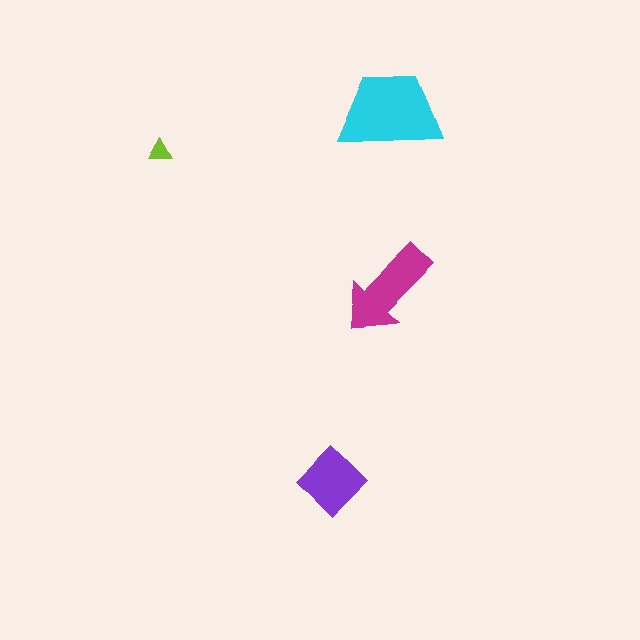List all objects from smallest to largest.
The lime triangle, the purple diamond, the magenta arrow, the cyan trapezoid.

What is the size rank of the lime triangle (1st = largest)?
4th.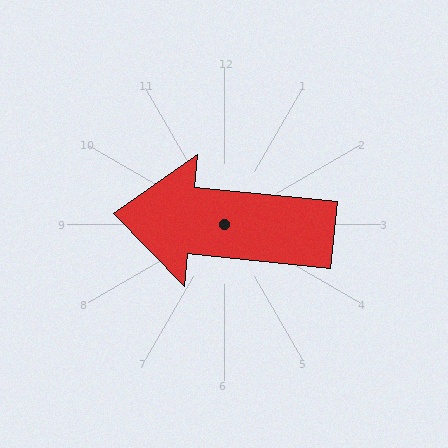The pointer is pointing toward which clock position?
Roughly 9 o'clock.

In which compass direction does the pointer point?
West.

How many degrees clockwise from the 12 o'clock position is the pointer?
Approximately 276 degrees.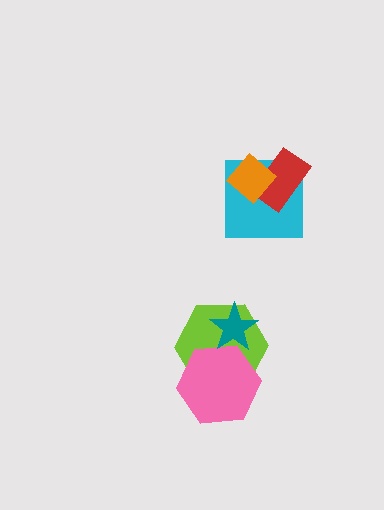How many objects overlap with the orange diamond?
2 objects overlap with the orange diamond.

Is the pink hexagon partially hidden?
Yes, it is partially covered by another shape.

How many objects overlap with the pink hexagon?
2 objects overlap with the pink hexagon.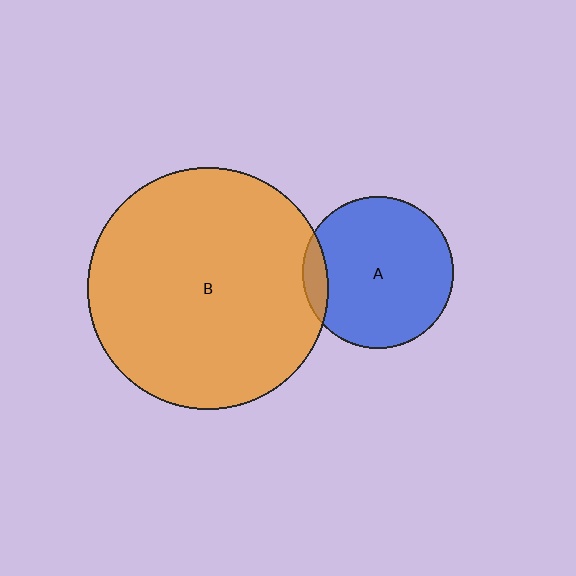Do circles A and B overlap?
Yes.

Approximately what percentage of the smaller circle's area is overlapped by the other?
Approximately 10%.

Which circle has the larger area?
Circle B (orange).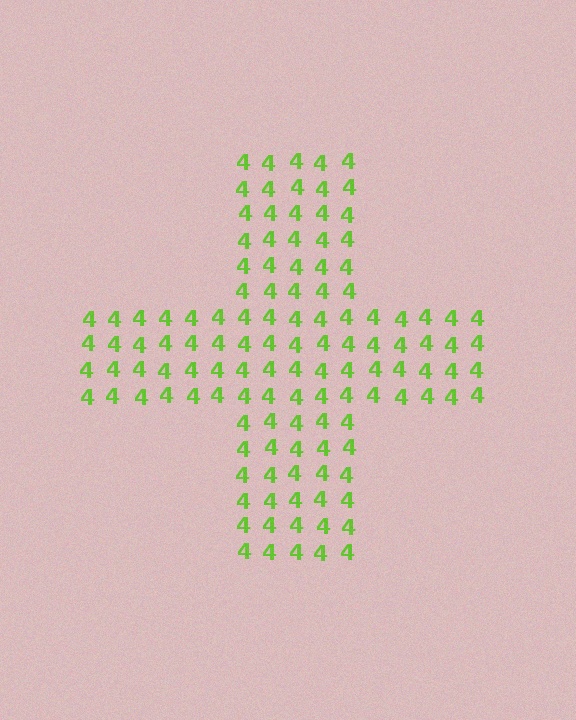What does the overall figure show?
The overall figure shows a cross.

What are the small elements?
The small elements are digit 4's.